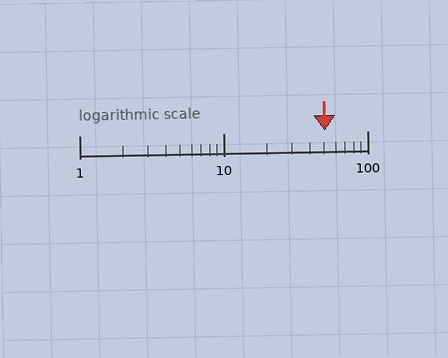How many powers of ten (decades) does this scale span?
The scale spans 2 decades, from 1 to 100.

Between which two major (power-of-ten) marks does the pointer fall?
The pointer is between 10 and 100.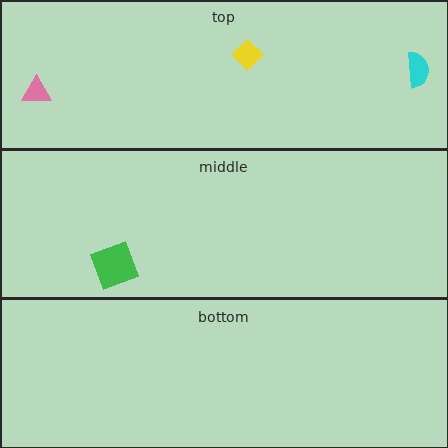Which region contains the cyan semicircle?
The top region.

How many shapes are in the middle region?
1.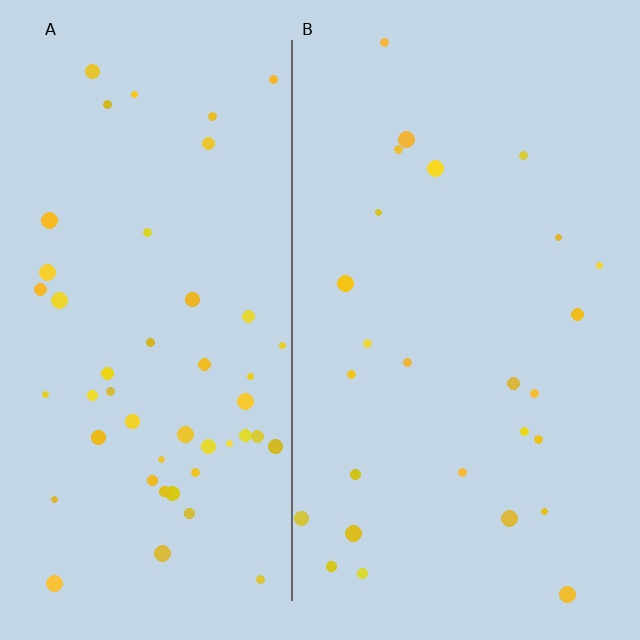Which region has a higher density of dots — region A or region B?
A (the left).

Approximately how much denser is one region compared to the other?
Approximately 1.9× — region A over region B.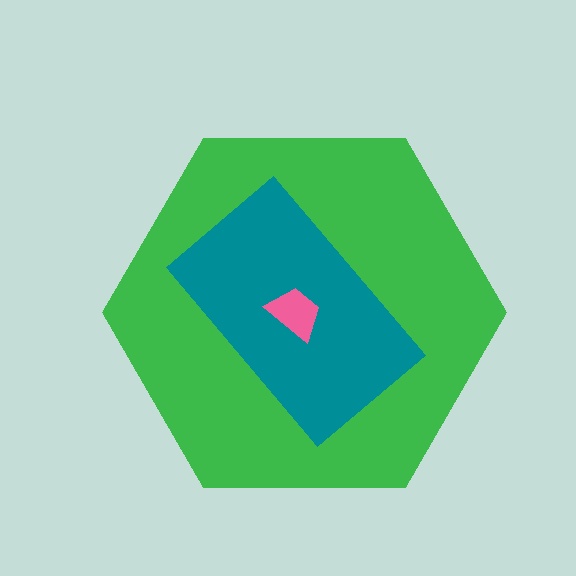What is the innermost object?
The pink trapezoid.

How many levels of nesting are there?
3.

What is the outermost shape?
The green hexagon.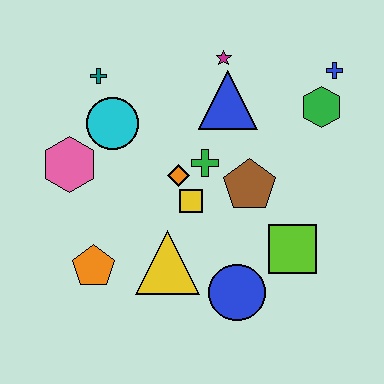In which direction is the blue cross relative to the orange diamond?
The blue cross is to the right of the orange diamond.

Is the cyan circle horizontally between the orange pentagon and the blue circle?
Yes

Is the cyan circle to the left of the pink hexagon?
No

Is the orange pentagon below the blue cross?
Yes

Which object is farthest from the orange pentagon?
The blue cross is farthest from the orange pentagon.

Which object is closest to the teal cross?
The cyan circle is closest to the teal cross.